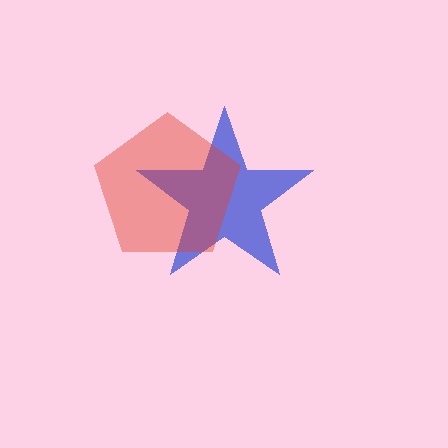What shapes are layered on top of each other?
The layered shapes are: a blue star, a red pentagon.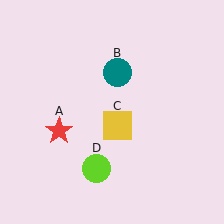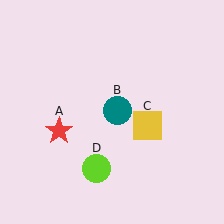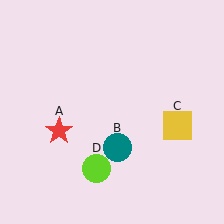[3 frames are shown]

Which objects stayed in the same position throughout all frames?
Red star (object A) and lime circle (object D) remained stationary.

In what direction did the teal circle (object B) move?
The teal circle (object B) moved down.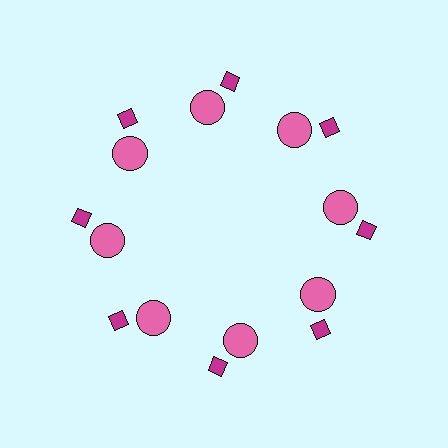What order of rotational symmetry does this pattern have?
This pattern has 8-fold rotational symmetry.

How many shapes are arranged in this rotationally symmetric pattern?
There are 16 shapes, arranged in 8 groups of 2.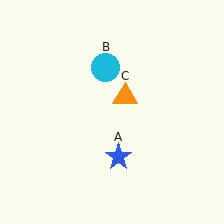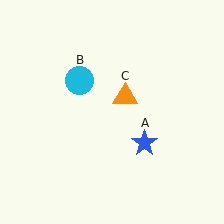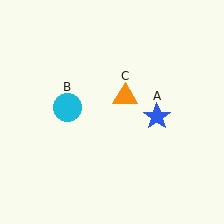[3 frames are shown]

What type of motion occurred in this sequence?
The blue star (object A), cyan circle (object B) rotated counterclockwise around the center of the scene.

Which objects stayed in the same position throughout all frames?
Orange triangle (object C) remained stationary.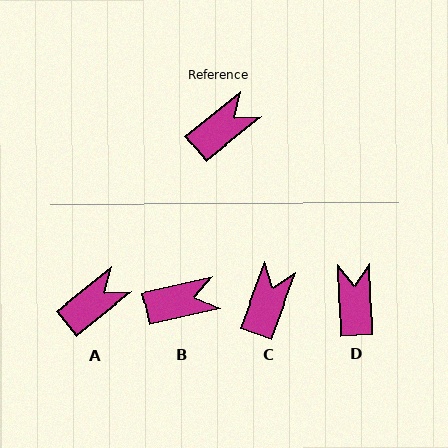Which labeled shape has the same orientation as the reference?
A.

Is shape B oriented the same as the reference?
No, it is off by about 27 degrees.